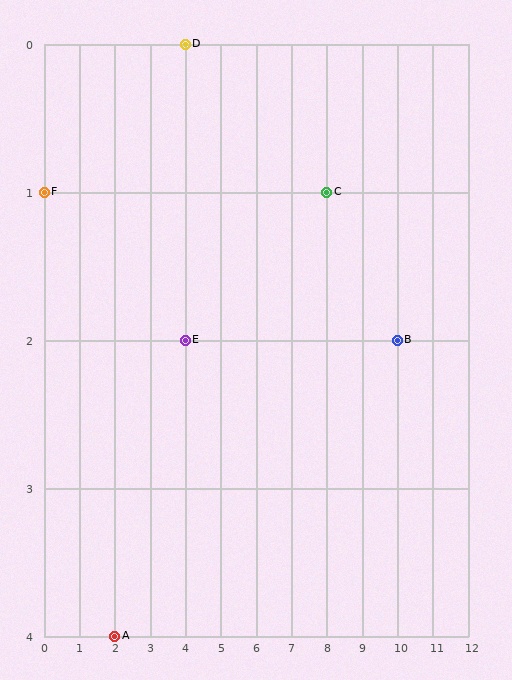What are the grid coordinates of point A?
Point A is at grid coordinates (2, 4).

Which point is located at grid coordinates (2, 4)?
Point A is at (2, 4).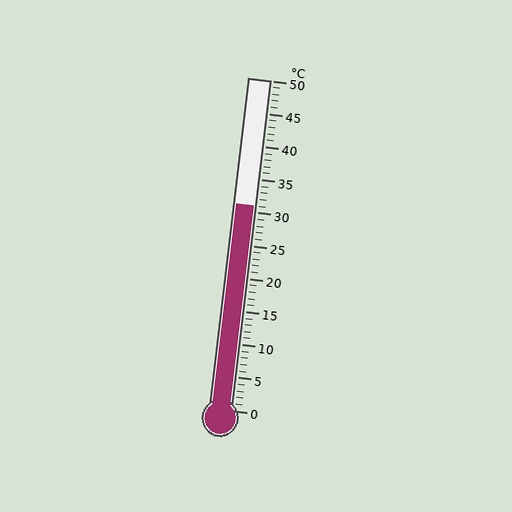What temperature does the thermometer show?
The thermometer shows approximately 31°C.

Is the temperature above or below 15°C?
The temperature is above 15°C.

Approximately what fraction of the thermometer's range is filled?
The thermometer is filled to approximately 60% of its range.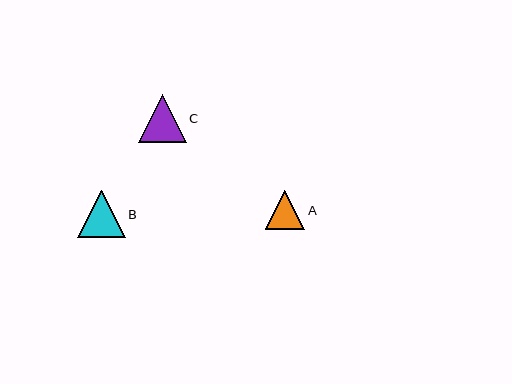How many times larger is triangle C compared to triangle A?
Triangle C is approximately 1.2 times the size of triangle A.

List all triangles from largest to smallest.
From largest to smallest: C, B, A.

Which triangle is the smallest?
Triangle A is the smallest with a size of approximately 39 pixels.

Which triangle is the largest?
Triangle C is the largest with a size of approximately 48 pixels.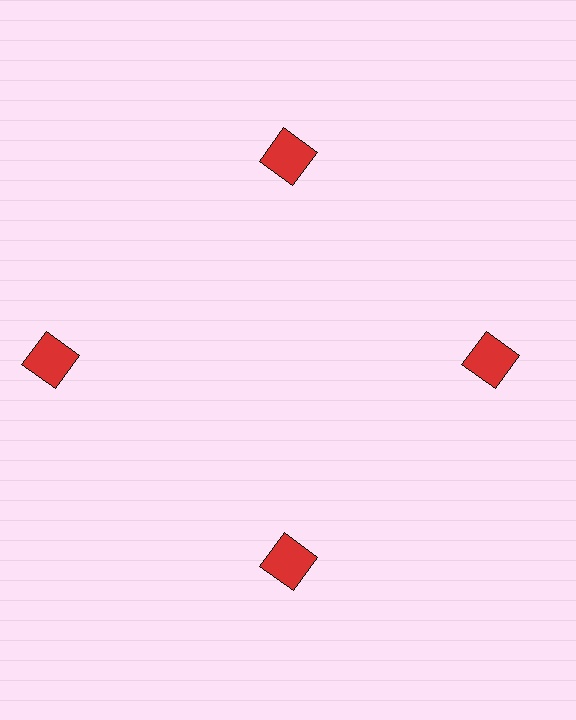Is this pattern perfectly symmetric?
No. The 4 red squares are arranged in a ring, but one element near the 9 o'clock position is pushed outward from the center, breaking the 4-fold rotational symmetry.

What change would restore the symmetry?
The symmetry would be restored by moving it inward, back onto the ring so that all 4 squares sit at equal angles and equal distance from the center.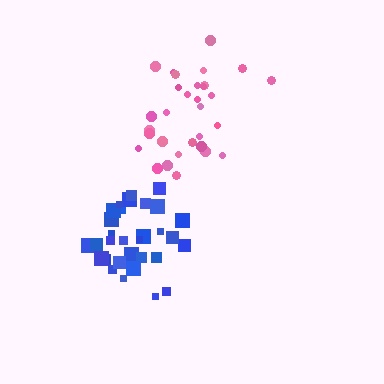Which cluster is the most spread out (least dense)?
Pink.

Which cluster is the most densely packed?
Blue.